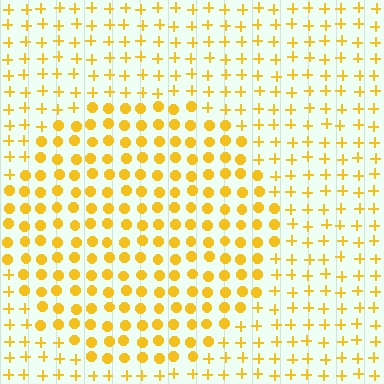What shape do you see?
I see a circle.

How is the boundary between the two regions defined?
The boundary is defined by a change in element shape: circles inside vs. plus signs outside. All elements share the same color and spacing.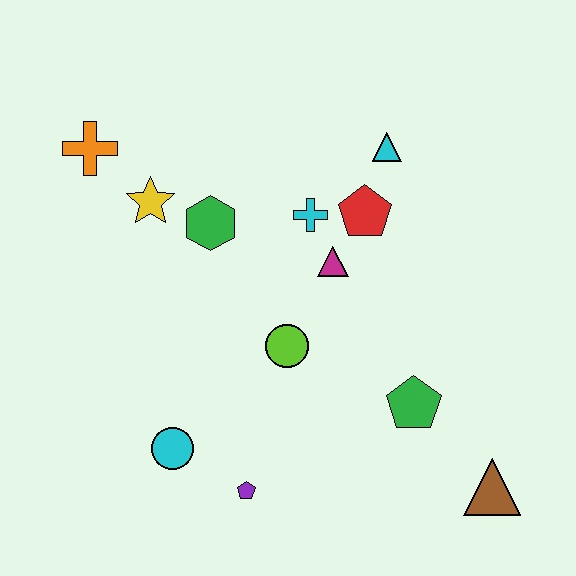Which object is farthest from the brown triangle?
The orange cross is farthest from the brown triangle.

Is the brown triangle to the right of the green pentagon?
Yes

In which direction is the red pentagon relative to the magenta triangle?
The red pentagon is above the magenta triangle.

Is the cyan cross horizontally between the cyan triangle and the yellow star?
Yes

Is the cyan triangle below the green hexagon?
No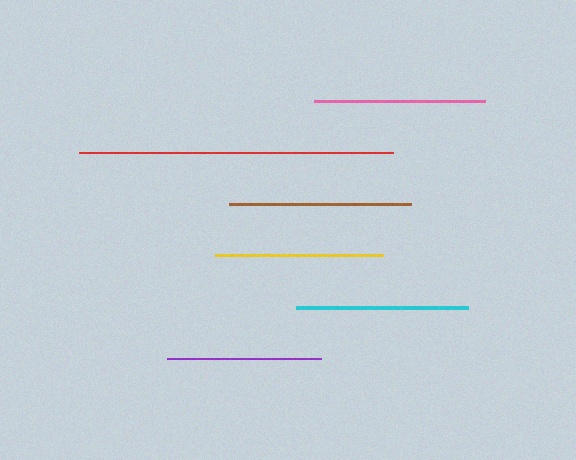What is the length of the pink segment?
The pink segment is approximately 171 pixels long.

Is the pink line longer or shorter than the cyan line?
The cyan line is longer than the pink line.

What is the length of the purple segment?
The purple segment is approximately 154 pixels long.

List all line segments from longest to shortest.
From longest to shortest: red, brown, cyan, pink, yellow, purple.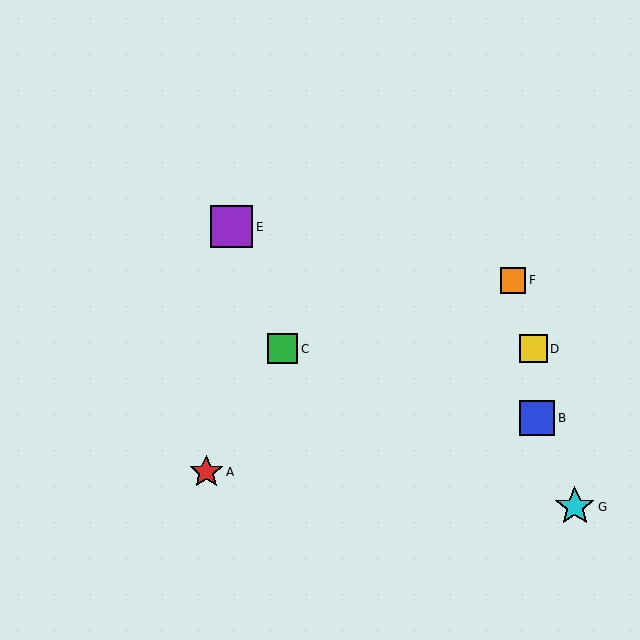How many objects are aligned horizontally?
2 objects (C, D) are aligned horizontally.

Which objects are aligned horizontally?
Objects C, D are aligned horizontally.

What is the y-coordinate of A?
Object A is at y≈472.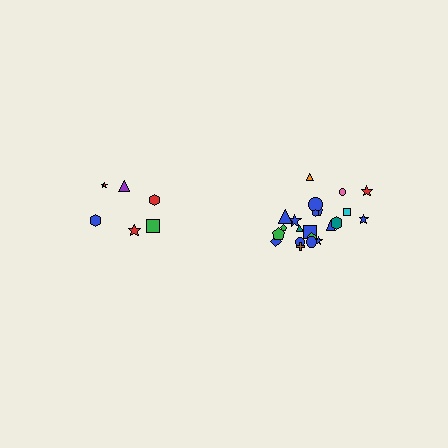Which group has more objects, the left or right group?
The right group.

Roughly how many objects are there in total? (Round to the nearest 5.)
Roughly 30 objects in total.